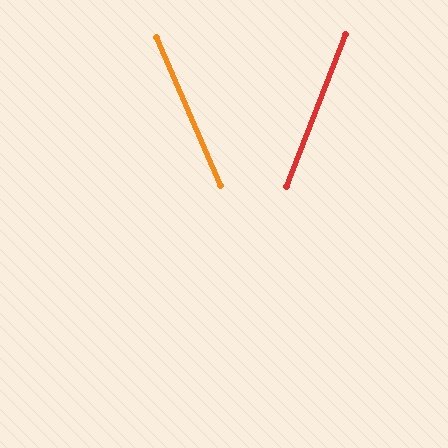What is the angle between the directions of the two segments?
Approximately 45 degrees.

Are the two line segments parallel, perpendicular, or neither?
Neither parallel nor perpendicular — they differ by about 45°.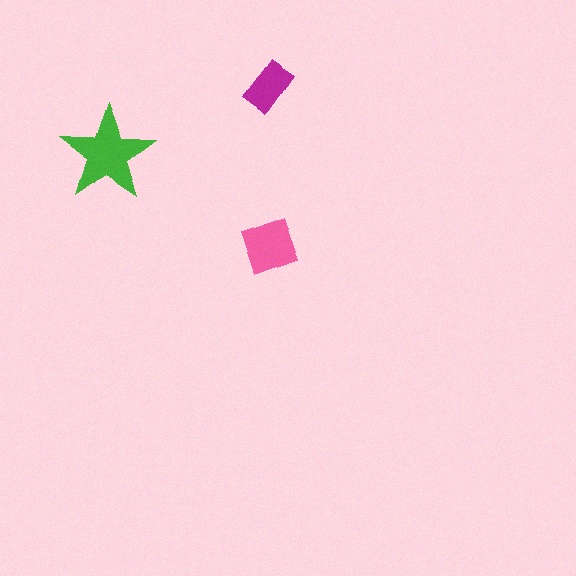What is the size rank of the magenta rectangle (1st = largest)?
3rd.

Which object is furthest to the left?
The green star is leftmost.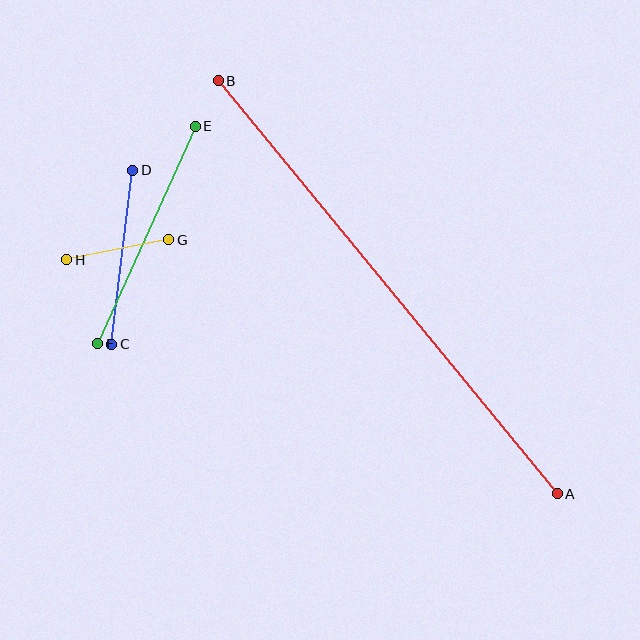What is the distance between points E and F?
The distance is approximately 238 pixels.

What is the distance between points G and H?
The distance is approximately 104 pixels.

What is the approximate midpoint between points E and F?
The midpoint is at approximately (146, 235) pixels.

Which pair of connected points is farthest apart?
Points A and B are farthest apart.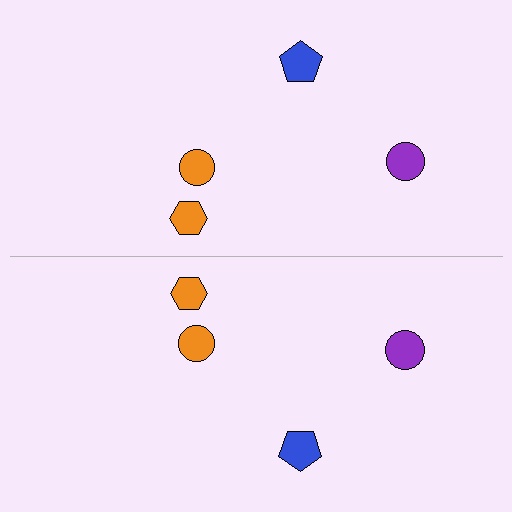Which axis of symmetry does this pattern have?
The pattern has a horizontal axis of symmetry running through the center of the image.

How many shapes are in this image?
There are 8 shapes in this image.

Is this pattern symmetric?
Yes, this pattern has bilateral (reflection) symmetry.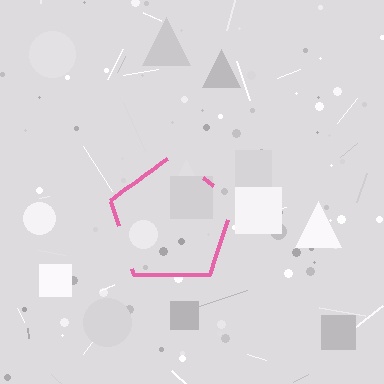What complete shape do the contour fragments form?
The contour fragments form a pentagon.